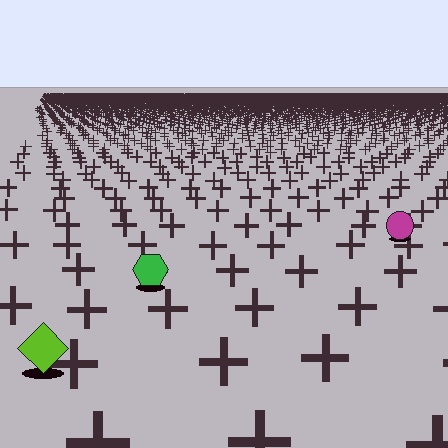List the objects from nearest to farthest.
From nearest to farthest: the lime diamond, the green hexagon, the magenta circle.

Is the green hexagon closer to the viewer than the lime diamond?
No. The lime diamond is closer — you can tell from the texture gradient: the ground texture is coarser near it.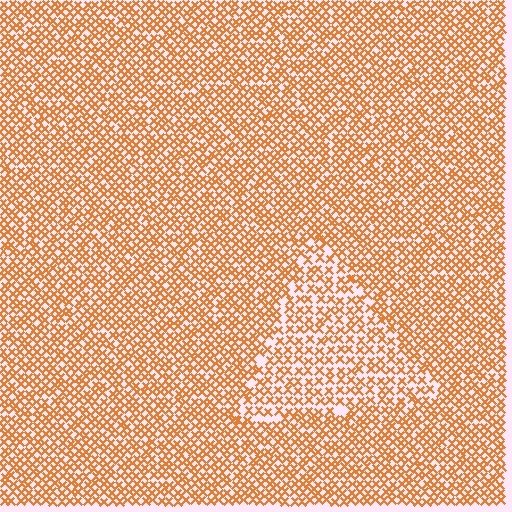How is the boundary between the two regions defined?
The boundary is defined by a change in element density (approximately 1.5x ratio). All elements are the same color, size, and shape.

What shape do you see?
I see a triangle.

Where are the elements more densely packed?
The elements are more densely packed outside the triangle boundary.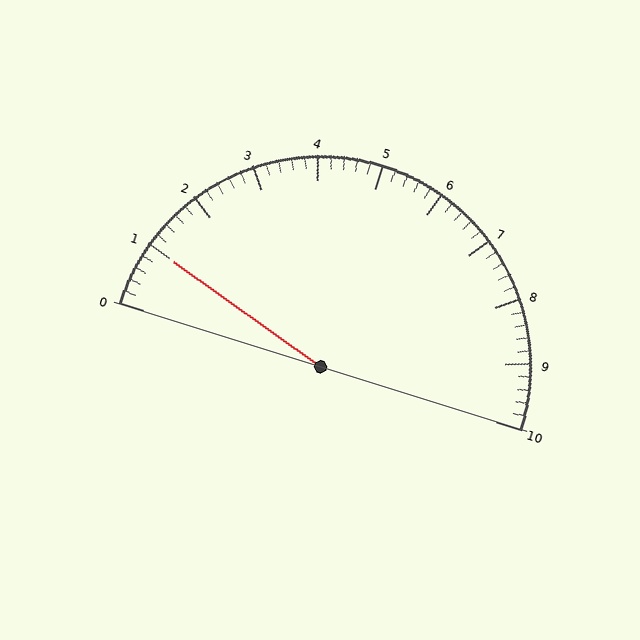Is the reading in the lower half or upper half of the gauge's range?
The reading is in the lower half of the range (0 to 10).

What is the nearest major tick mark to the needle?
The nearest major tick mark is 1.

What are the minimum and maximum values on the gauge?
The gauge ranges from 0 to 10.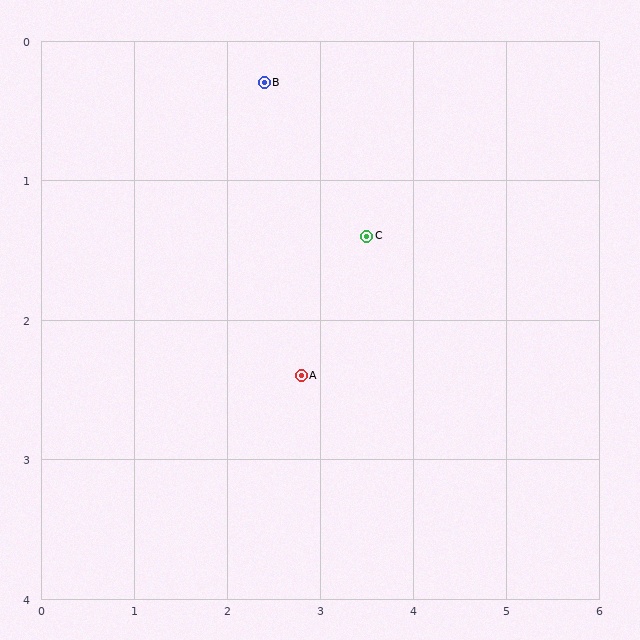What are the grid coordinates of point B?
Point B is at approximately (2.4, 0.3).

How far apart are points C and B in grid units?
Points C and B are about 1.6 grid units apart.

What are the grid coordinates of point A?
Point A is at approximately (2.8, 2.4).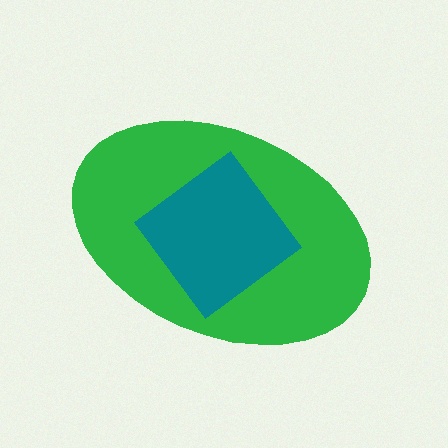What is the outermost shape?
The green ellipse.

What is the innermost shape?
The teal diamond.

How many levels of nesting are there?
2.